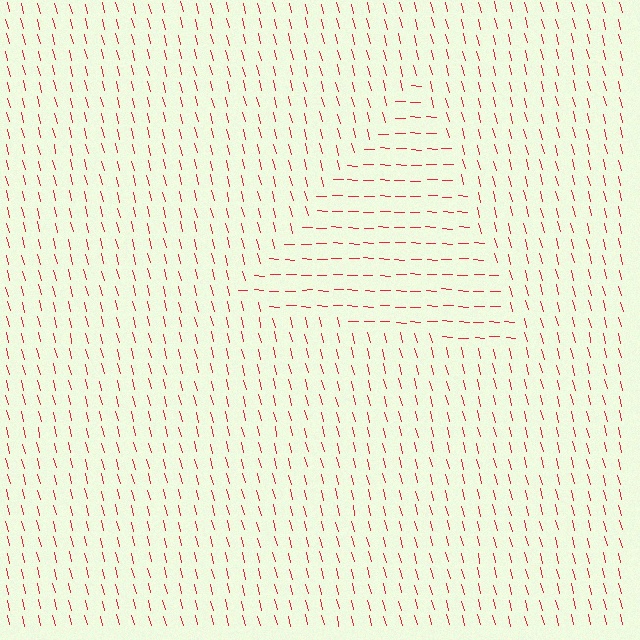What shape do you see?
I see a triangle.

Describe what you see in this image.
The image is filled with small red line segments. A triangle region in the image has lines oriented differently from the surrounding lines, creating a visible texture boundary.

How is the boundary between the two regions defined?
The boundary is defined purely by a change in line orientation (approximately 73 degrees difference). All lines are the same color and thickness.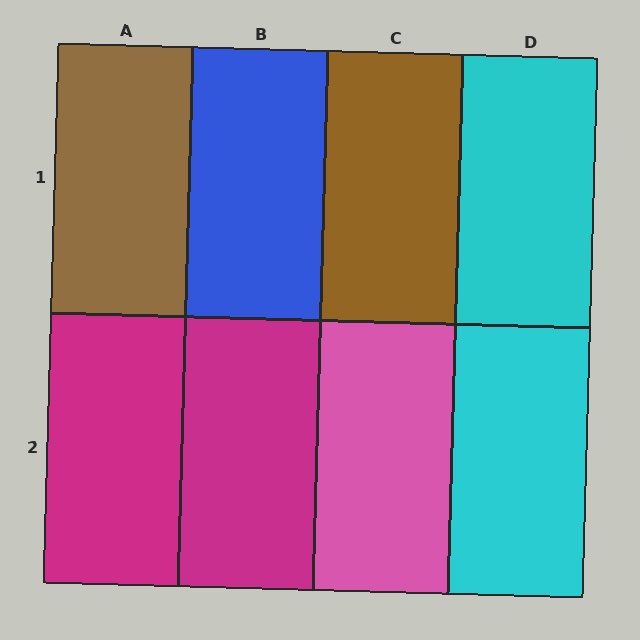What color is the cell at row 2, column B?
Magenta.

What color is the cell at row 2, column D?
Cyan.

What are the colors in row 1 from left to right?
Brown, blue, brown, cyan.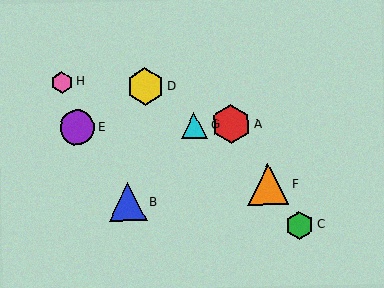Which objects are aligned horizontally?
Objects A, E, G are aligned horizontally.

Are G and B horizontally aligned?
No, G is at y≈125 and B is at y≈202.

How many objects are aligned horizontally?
3 objects (A, E, G) are aligned horizontally.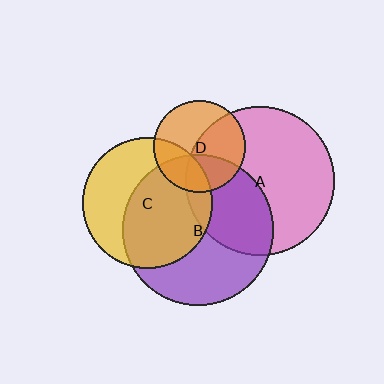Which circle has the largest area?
Circle B (purple).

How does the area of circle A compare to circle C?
Approximately 1.3 times.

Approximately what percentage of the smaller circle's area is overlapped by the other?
Approximately 10%.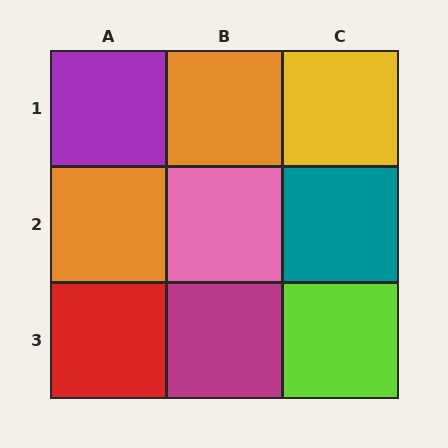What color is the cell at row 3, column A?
Red.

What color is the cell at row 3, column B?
Magenta.